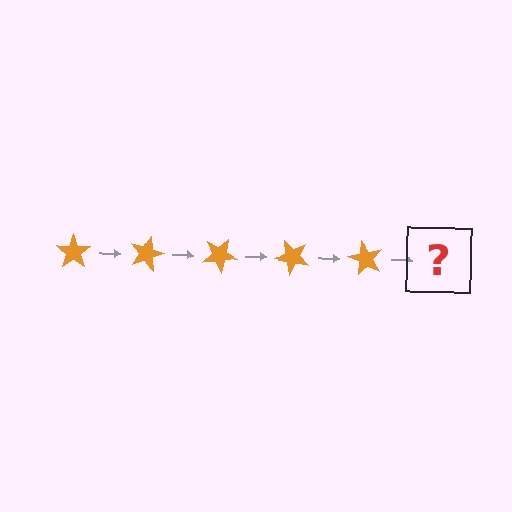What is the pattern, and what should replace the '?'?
The pattern is that the star rotates 15 degrees each step. The '?' should be an orange star rotated 75 degrees.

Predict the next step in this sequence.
The next step is an orange star rotated 75 degrees.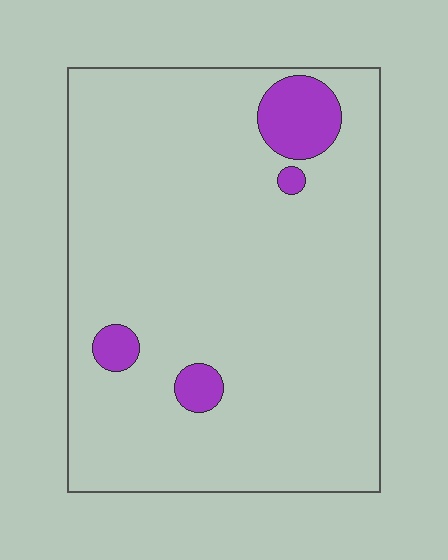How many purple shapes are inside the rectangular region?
4.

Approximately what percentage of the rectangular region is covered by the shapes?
Approximately 10%.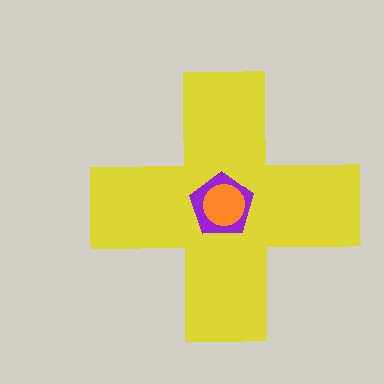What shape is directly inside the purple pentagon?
The orange circle.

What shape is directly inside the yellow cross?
The purple pentagon.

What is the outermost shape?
The yellow cross.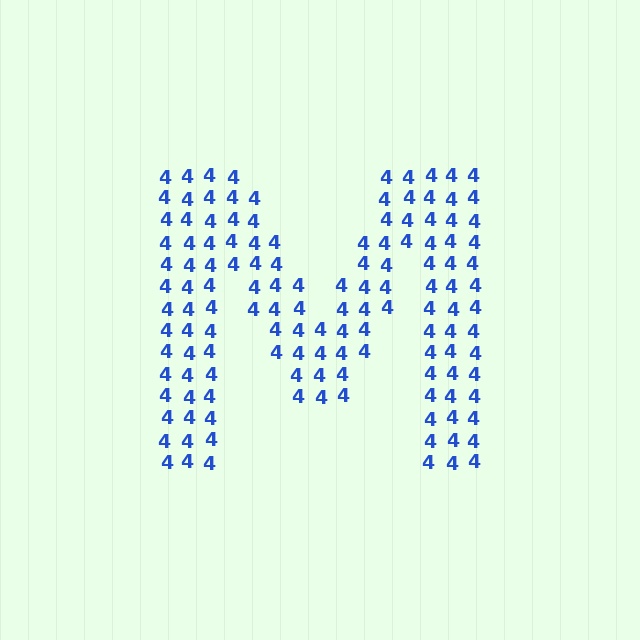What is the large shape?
The large shape is the letter M.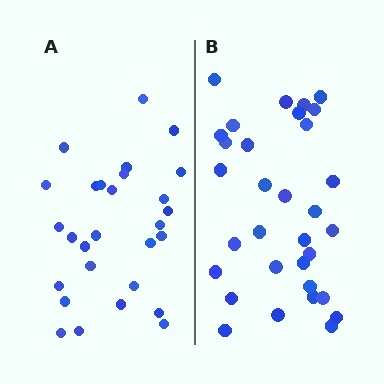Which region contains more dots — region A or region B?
Region B (the right region) has more dots.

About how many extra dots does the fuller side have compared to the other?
Region B has about 4 more dots than region A.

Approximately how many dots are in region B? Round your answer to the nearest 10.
About 30 dots. (The exact count is 32, which rounds to 30.)